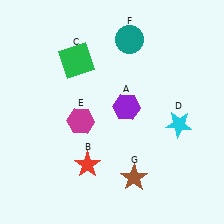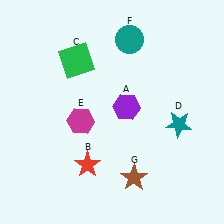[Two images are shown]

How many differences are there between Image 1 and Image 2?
There is 1 difference between the two images.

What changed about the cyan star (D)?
In Image 1, D is cyan. In Image 2, it changed to teal.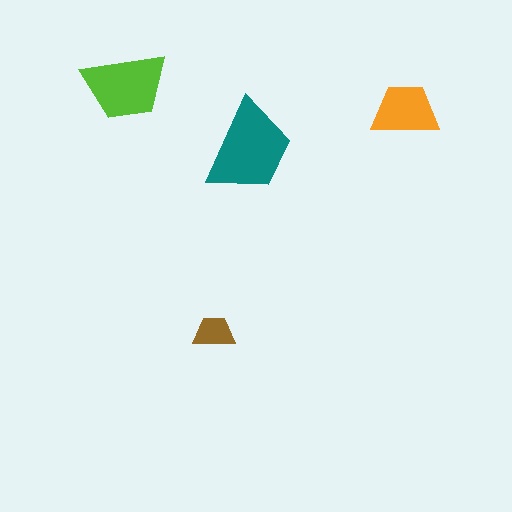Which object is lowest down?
The brown trapezoid is bottommost.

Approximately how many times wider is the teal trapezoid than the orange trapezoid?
About 1.5 times wider.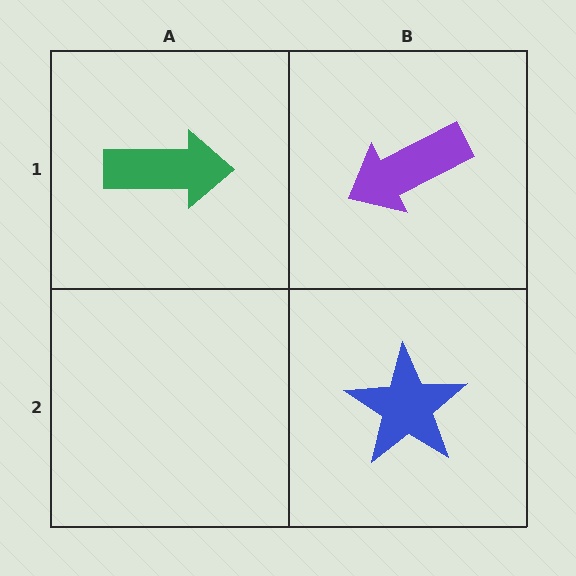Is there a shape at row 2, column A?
No, that cell is empty.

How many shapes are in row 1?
2 shapes.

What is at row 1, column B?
A purple arrow.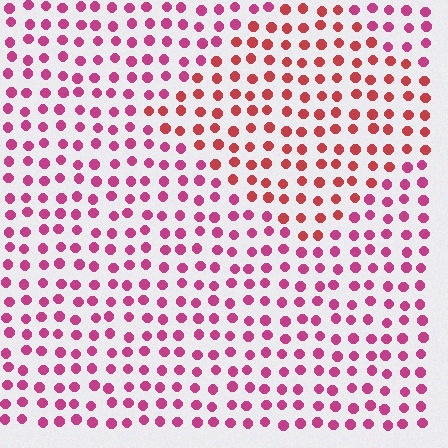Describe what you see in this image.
The image is filled with small magenta elements in a uniform arrangement. A diamond-shaped region is visible where the elements are tinted to a slightly different hue, forming a subtle color boundary.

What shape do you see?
I see a diamond.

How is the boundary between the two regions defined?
The boundary is defined purely by a slight shift in hue (about 30 degrees). Spacing, size, and orientation are identical on both sides.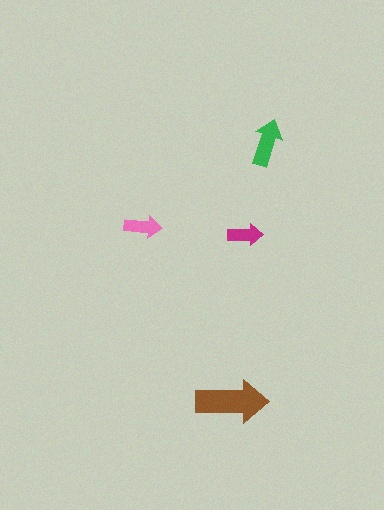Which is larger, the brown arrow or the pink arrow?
The brown one.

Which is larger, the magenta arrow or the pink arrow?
The pink one.